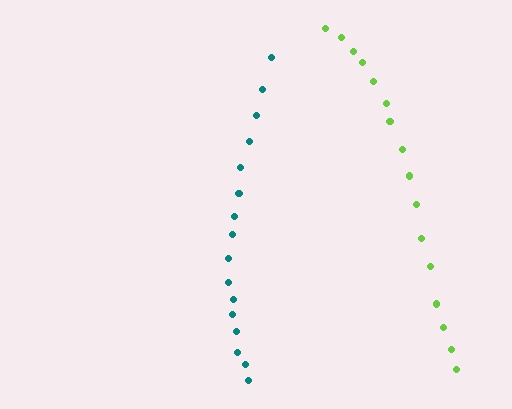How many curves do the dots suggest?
There are 2 distinct paths.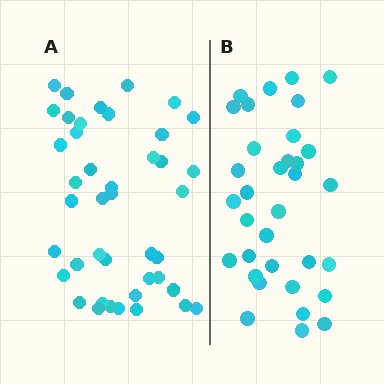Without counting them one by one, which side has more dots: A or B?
Region A (the left region) has more dots.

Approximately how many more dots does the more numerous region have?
Region A has roughly 8 or so more dots than region B.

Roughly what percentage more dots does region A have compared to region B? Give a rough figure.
About 25% more.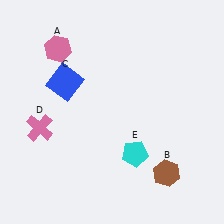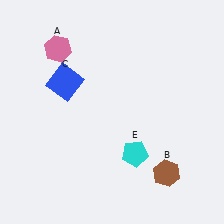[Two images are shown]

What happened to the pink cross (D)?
The pink cross (D) was removed in Image 2. It was in the bottom-left area of Image 1.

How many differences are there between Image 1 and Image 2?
There is 1 difference between the two images.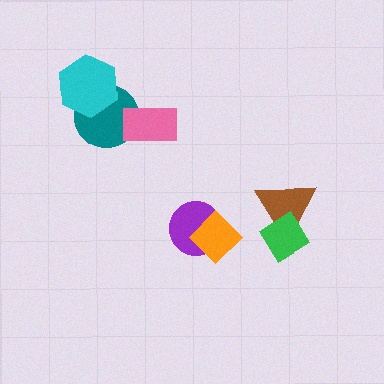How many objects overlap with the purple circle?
1 object overlaps with the purple circle.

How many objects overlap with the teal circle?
2 objects overlap with the teal circle.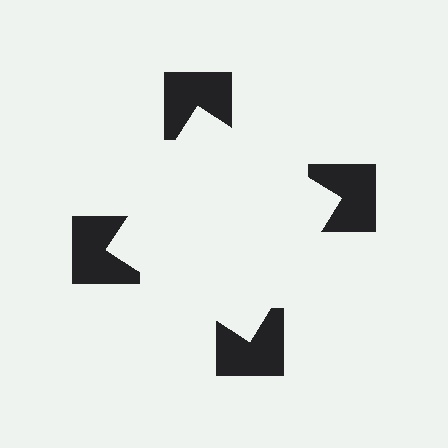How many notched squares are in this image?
There are 4 — one at each vertex of the illusory square.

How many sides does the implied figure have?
4 sides.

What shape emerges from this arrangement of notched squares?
An illusory square — its edges are inferred from the aligned wedge cuts in the notched squares, not physically drawn.